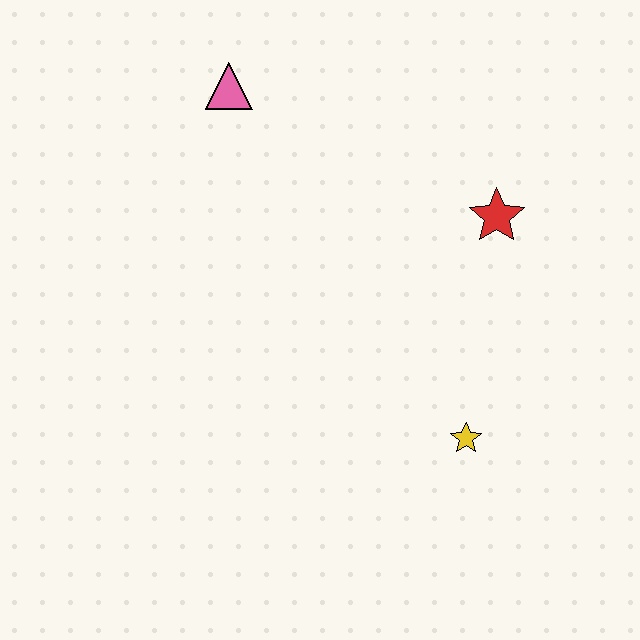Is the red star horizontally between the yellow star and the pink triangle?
No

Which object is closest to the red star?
The yellow star is closest to the red star.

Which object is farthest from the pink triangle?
The yellow star is farthest from the pink triangle.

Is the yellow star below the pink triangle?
Yes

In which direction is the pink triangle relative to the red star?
The pink triangle is to the left of the red star.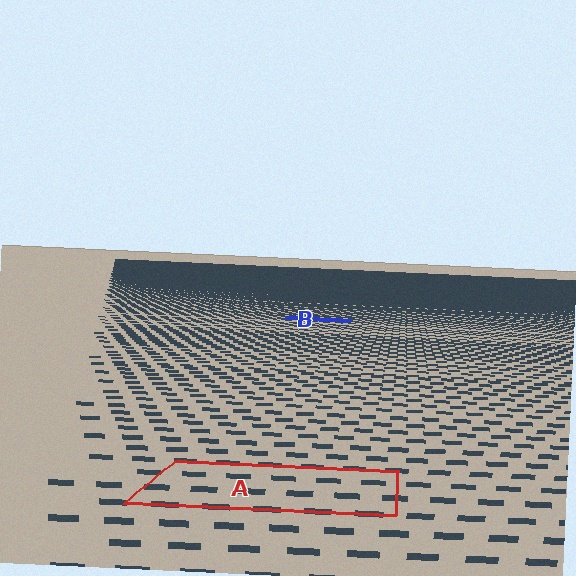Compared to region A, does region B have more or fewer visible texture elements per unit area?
Region B has more texture elements per unit area — they are packed more densely because it is farther away.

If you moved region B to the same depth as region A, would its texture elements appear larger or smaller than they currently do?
They would appear larger. At a closer depth, the same texture elements are projected at a bigger on-screen size.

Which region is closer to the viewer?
Region A is closer. The texture elements there are larger and more spread out.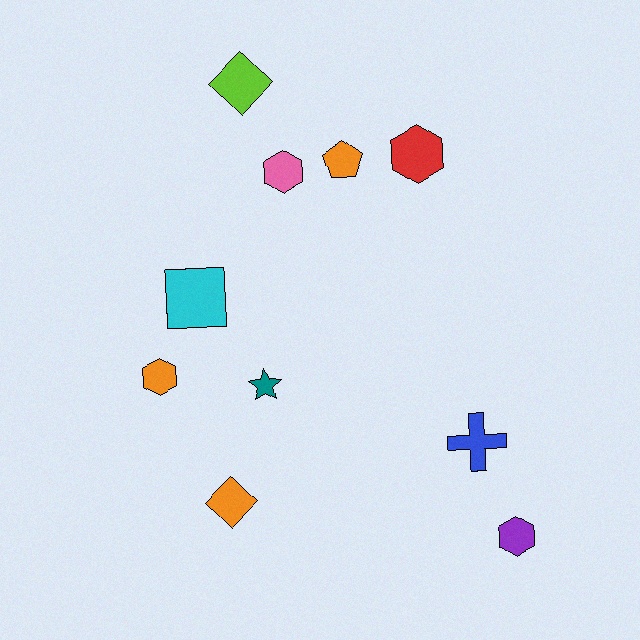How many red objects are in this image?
There is 1 red object.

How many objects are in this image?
There are 10 objects.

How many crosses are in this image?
There is 1 cross.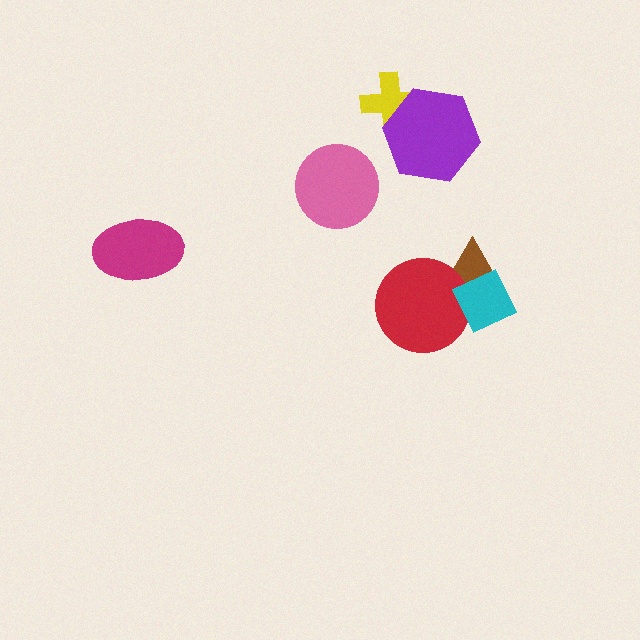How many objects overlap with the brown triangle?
2 objects overlap with the brown triangle.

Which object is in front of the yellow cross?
The purple hexagon is in front of the yellow cross.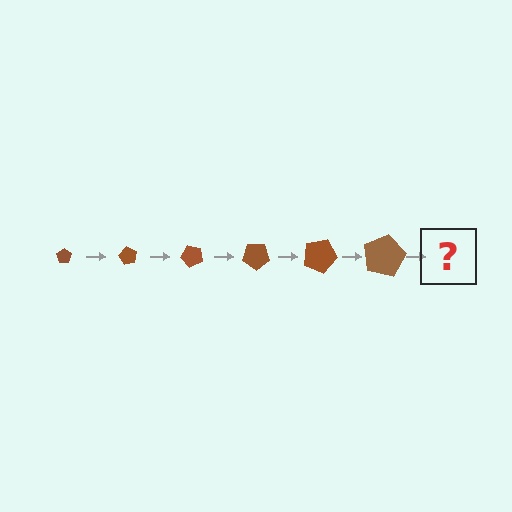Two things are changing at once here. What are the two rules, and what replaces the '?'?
The two rules are that the pentagon grows larger each step and it rotates 60 degrees each step. The '?' should be a pentagon, larger than the previous one and rotated 360 degrees from the start.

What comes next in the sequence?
The next element should be a pentagon, larger than the previous one and rotated 360 degrees from the start.